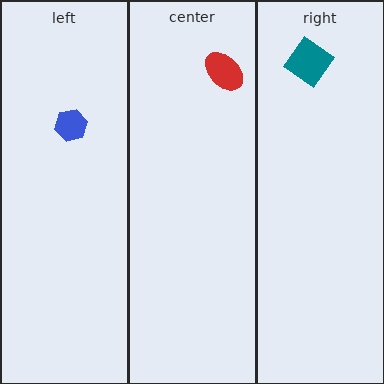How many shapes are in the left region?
1.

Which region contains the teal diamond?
The right region.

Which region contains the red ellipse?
The center region.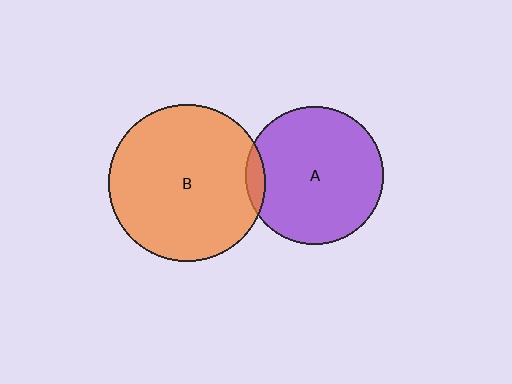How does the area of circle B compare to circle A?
Approximately 1.3 times.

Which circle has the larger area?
Circle B (orange).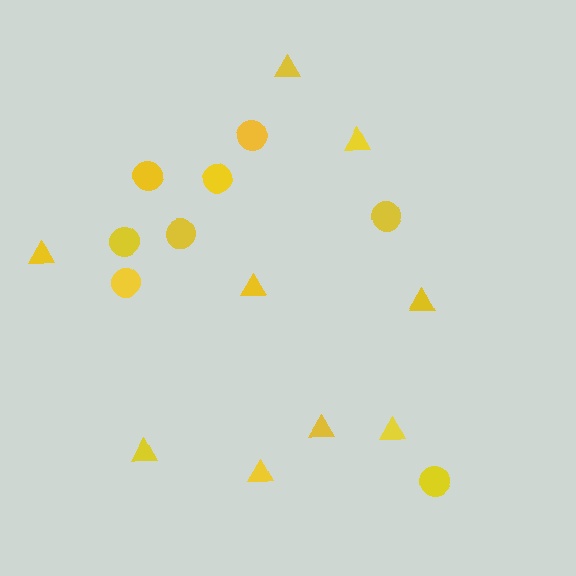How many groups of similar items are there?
There are 2 groups: one group of triangles (9) and one group of circles (8).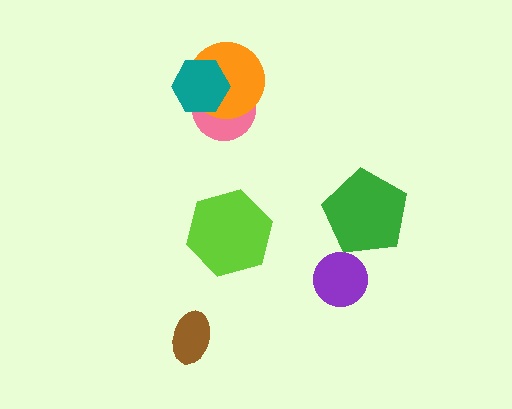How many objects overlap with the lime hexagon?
0 objects overlap with the lime hexagon.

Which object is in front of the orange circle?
The teal hexagon is in front of the orange circle.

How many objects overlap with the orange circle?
2 objects overlap with the orange circle.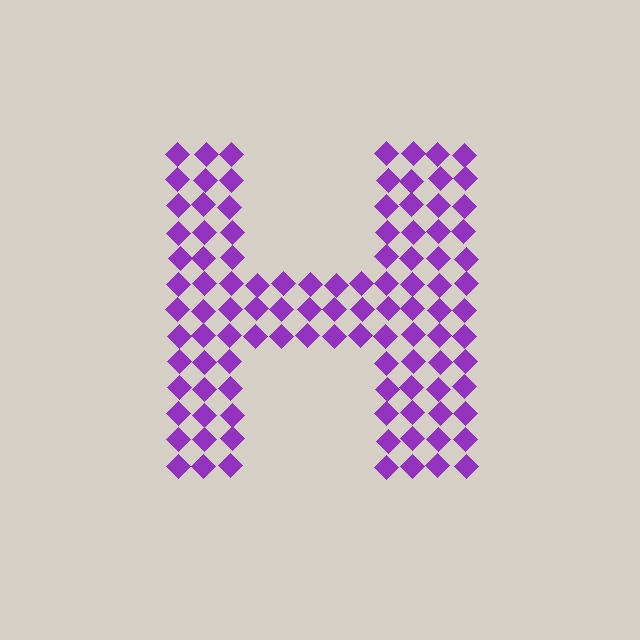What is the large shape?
The large shape is the letter H.